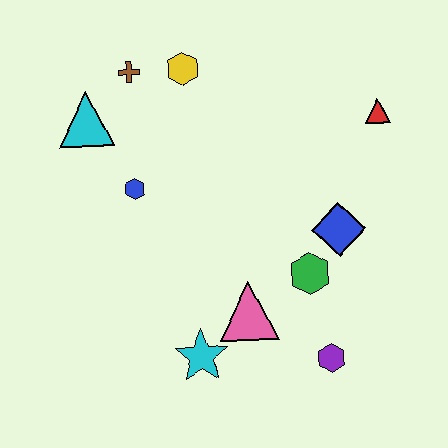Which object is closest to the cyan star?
The pink triangle is closest to the cyan star.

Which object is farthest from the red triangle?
The cyan star is farthest from the red triangle.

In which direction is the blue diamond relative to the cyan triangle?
The blue diamond is to the right of the cyan triangle.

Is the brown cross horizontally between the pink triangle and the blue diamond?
No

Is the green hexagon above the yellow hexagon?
No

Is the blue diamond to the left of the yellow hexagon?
No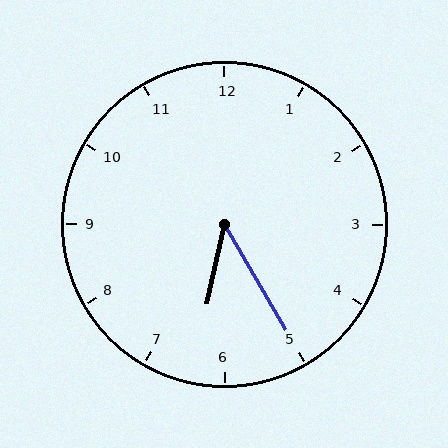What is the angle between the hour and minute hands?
Approximately 42 degrees.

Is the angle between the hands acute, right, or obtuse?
It is acute.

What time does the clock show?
6:25.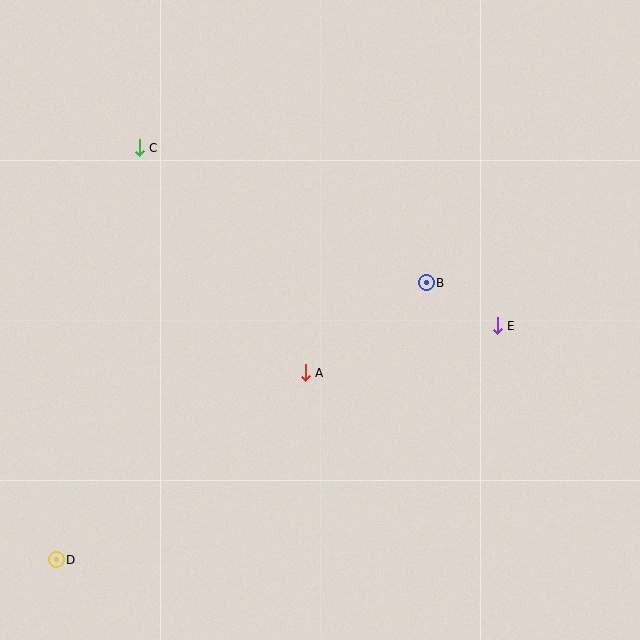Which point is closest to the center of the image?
Point A at (305, 373) is closest to the center.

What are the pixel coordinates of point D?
Point D is at (56, 560).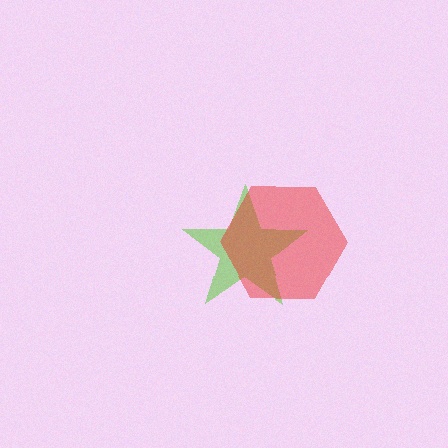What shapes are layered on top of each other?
The layered shapes are: a lime star, a red hexagon.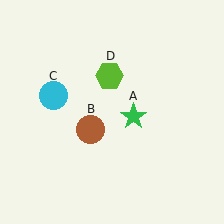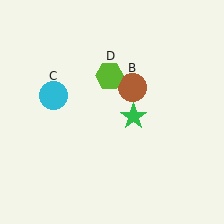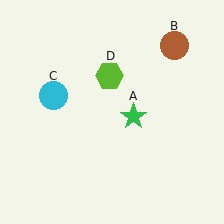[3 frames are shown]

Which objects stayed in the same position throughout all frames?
Green star (object A) and cyan circle (object C) and lime hexagon (object D) remained stationary.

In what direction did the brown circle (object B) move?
The brown circle (object B) moved up and to the right.